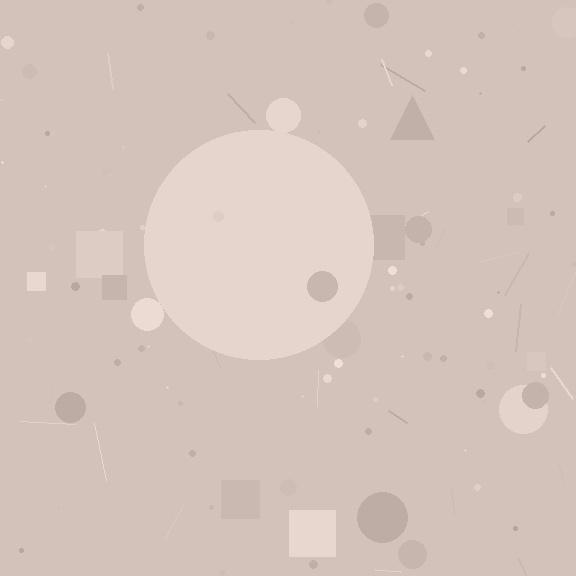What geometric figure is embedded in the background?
A circle is embedded in the background.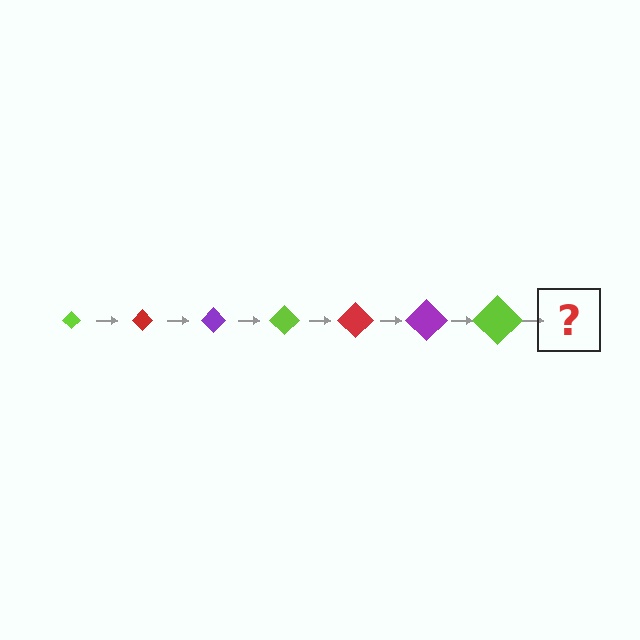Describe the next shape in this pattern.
It should be a red diamond, larger than the previous one.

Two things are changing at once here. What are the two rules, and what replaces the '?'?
The two rules are that the diamond grows larger each step and the color cycles through lime, red, and purple. The '?' should be a red diamond, larger than the previous one.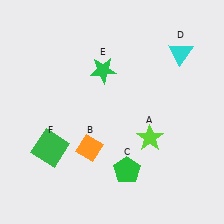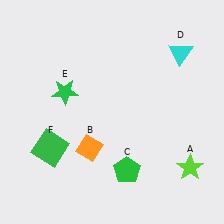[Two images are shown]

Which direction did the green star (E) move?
The green star (E) moved left.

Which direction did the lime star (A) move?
The lime star (A) moved right.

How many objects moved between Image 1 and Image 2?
2 objects moved between the two images.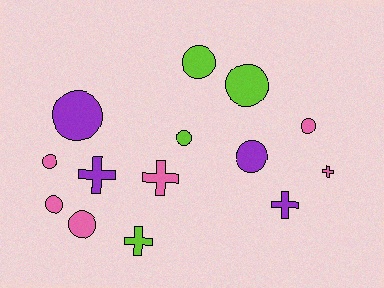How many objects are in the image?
There are 14 objects.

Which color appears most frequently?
Pink, with 6 objects.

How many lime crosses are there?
There is 1 lime cross.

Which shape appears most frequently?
Circle, with 9 objects.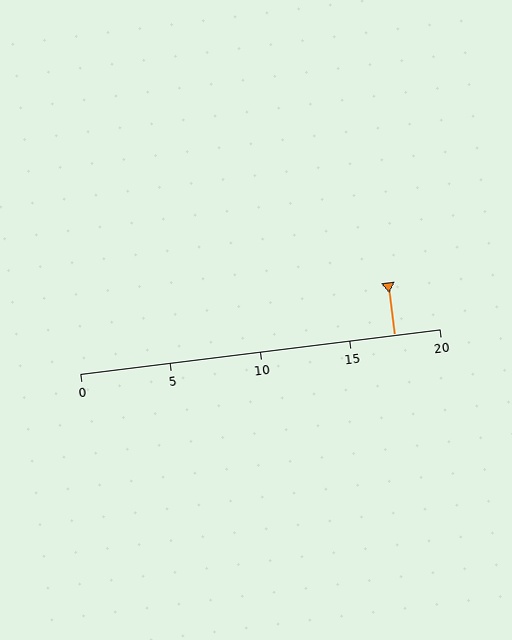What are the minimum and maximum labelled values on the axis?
The axis runs from 0 to 20.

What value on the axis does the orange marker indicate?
The marker indicates approximately 17.5.